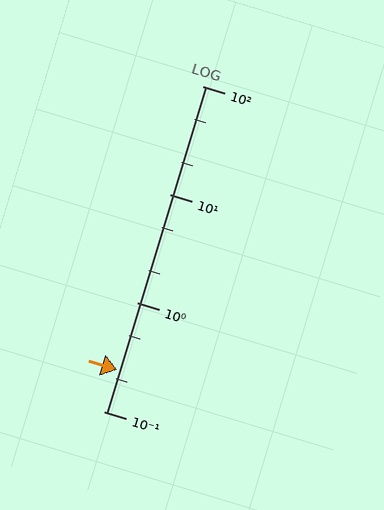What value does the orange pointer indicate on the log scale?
The pointer indicates approximately 0.24.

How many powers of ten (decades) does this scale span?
The scale spans 3 decades, from 0.1 to 100.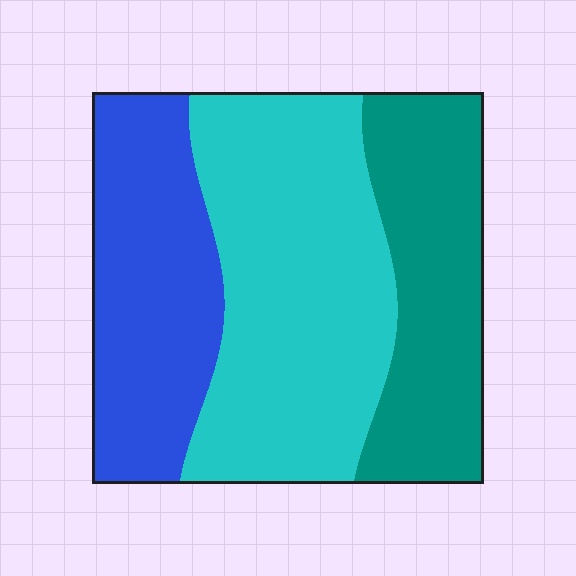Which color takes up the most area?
Cyan, at roughly 45%.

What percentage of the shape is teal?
Teal covers 27% of the shape.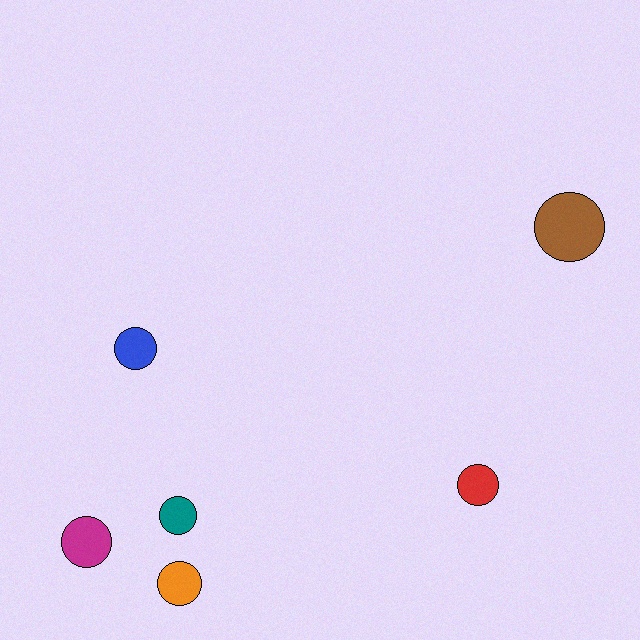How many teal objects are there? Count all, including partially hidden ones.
There is 1 teal object.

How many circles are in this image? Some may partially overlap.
There are 6 circles.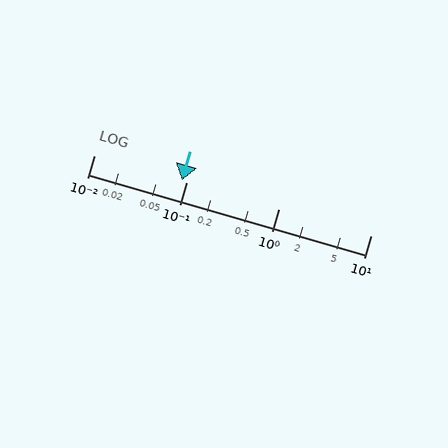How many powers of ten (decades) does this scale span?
The scale spans 3 decades, from 0.01 to 10.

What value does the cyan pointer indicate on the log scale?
The pointer indicates approximately 0.09.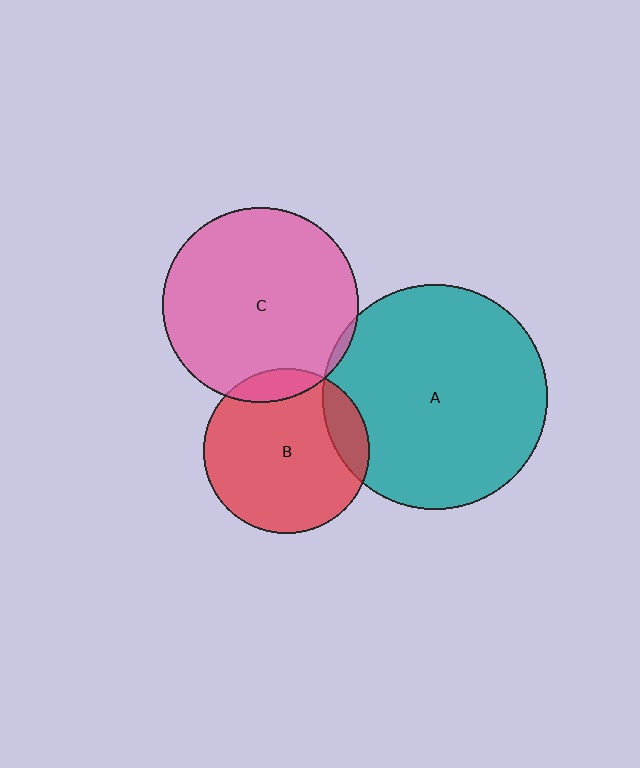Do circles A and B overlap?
Yes.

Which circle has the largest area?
Circle A (teal).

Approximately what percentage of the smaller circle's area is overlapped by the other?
Approximately 15%.